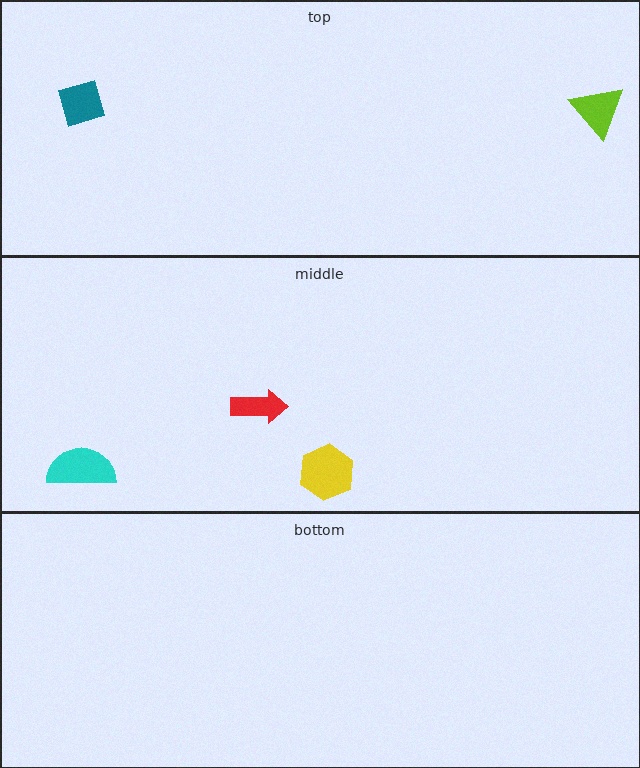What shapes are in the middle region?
The yellow hexagon, the red arrow, the cyan semicircle.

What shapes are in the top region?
The teal diamond, the lime triangle.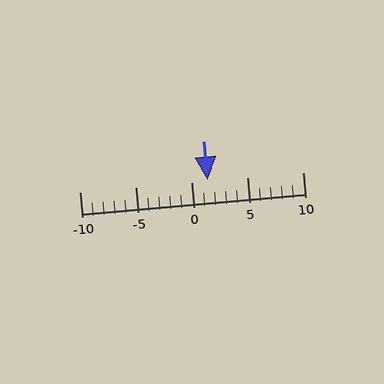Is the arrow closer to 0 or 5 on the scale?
The arrow is closer to 0.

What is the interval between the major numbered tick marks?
The major tick marks are spaced 5 units apart.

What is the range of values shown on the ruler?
The ruler shows values from -10 to 10.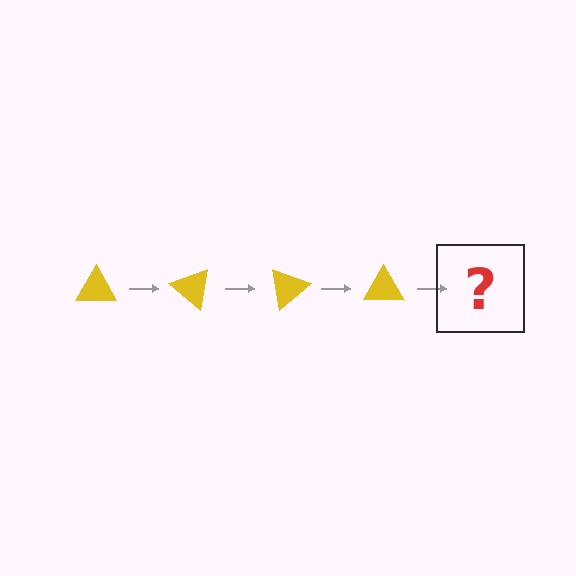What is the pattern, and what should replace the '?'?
The pattern is that the triangle rotates 40 degrees each step. The '?' should be a yellow triangle rotated 160 degrees.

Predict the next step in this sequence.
The next step is a yellow triangle rotated 160 degrees.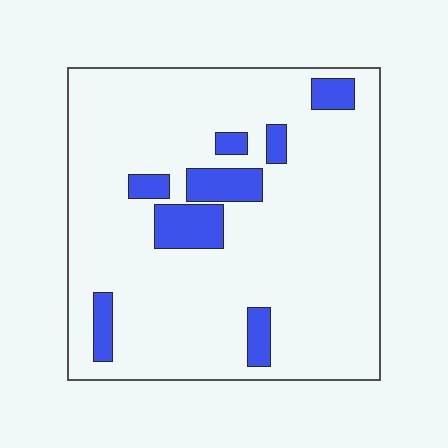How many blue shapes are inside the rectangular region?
8.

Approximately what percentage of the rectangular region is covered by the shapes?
Approximately 15%.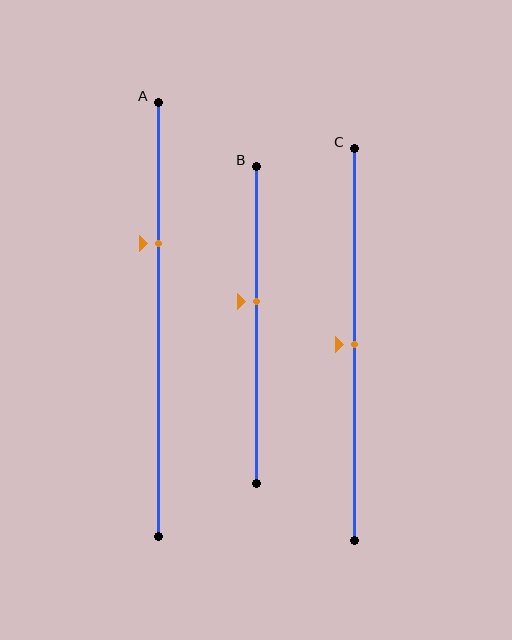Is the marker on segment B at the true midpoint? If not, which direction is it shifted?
No, the marker on segment B is shifted upward by about 8% of the segment length.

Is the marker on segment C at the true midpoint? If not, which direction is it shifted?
Yes, the marker on segment C is at the true midpoint.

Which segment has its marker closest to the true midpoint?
Segment C has its marker closest to the true midpoint.